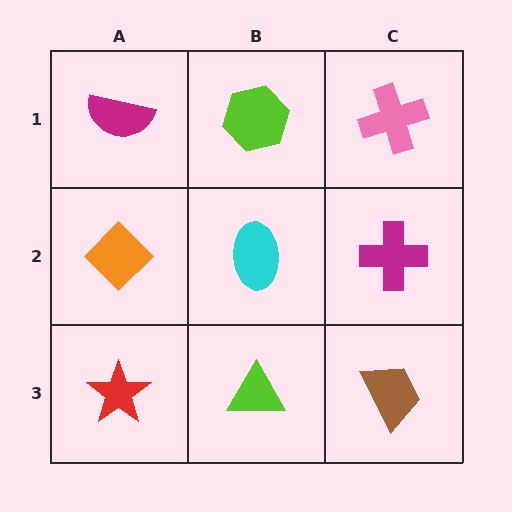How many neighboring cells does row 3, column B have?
3.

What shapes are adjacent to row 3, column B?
A cyan ellipse (row 2, column B), a red star (row 3, column A), a brown trapezoid (row 3, column C).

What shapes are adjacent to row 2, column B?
A lime hexagon (row 1, column B), a lime triangle (row 3, column B), an orange diamond (row 2, column A), a magenta cross (row 2, column C).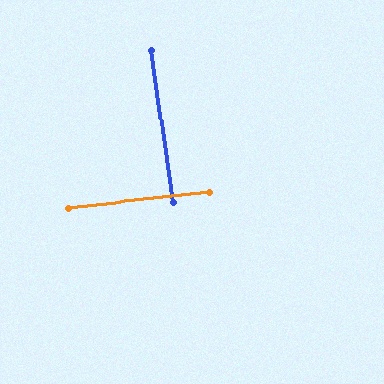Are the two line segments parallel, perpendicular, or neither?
Perpendicular — they meet at approximately 89°.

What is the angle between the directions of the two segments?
Approximately 89 degrees.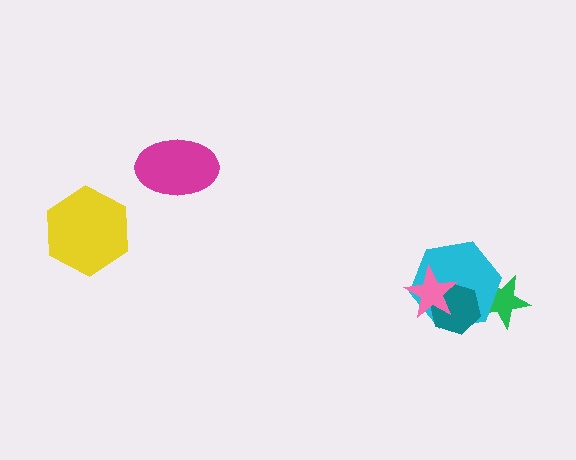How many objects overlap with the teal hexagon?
3 objects overlap with the teal hexagon.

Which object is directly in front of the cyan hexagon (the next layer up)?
The teal hexagon is directly in front of the cyan hexagon.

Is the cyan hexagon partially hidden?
Yes, it is partially covered by another shape.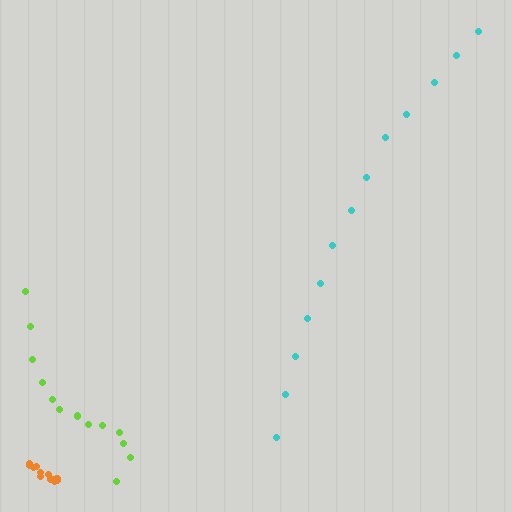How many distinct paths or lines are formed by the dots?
There are 3 distinct paths.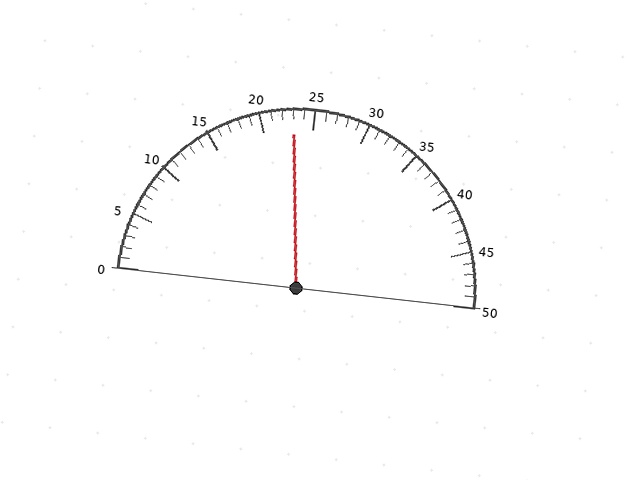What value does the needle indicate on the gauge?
The needle indicates approximately 23.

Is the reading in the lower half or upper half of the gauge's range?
The reading is in the lower half of the range (0 to 50).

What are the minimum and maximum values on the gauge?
The gauge ranges from 0 to 50.